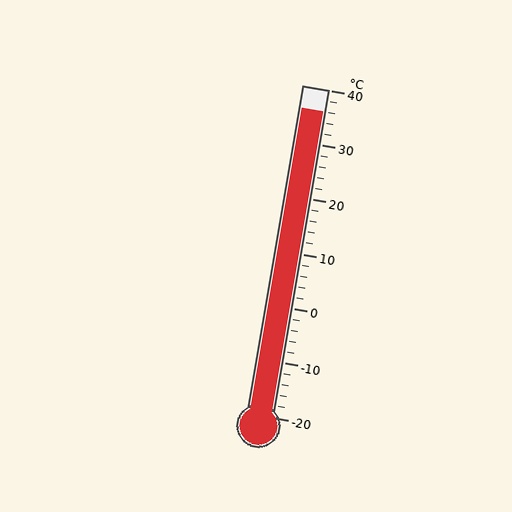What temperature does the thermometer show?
The thermometer shows approximately 36°C.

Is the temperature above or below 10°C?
The temperature is above 10°C.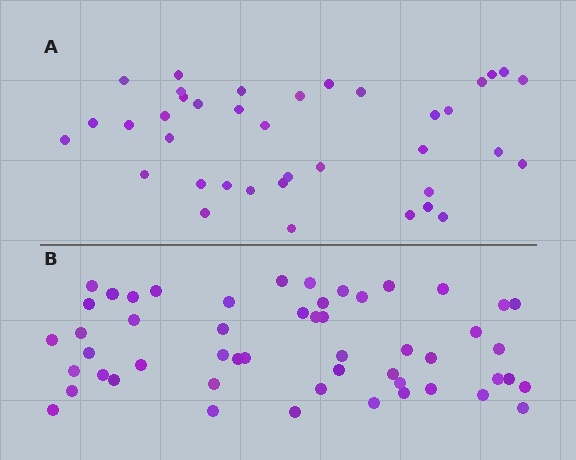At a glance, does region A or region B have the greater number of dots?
Region B (the bottom region) has more dots.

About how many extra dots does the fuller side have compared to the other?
Region B has approximately 15 more dots than region A.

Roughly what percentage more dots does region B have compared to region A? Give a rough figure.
About 35% more.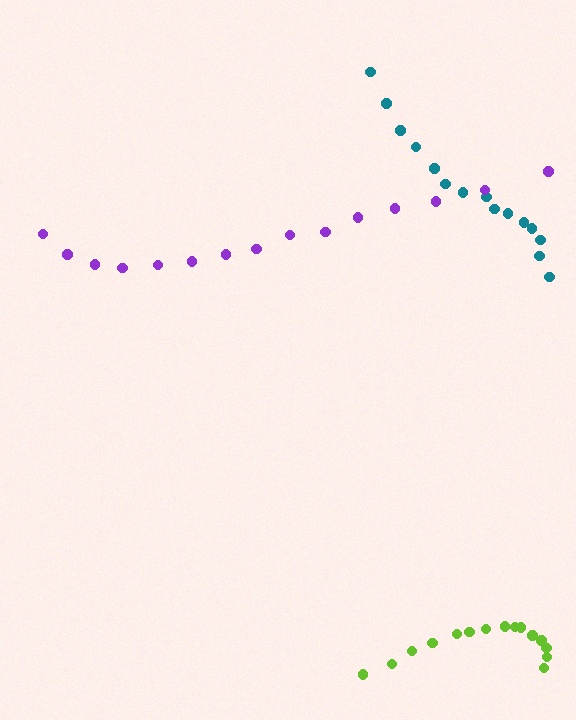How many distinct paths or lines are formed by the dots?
There are 3 distinct paths.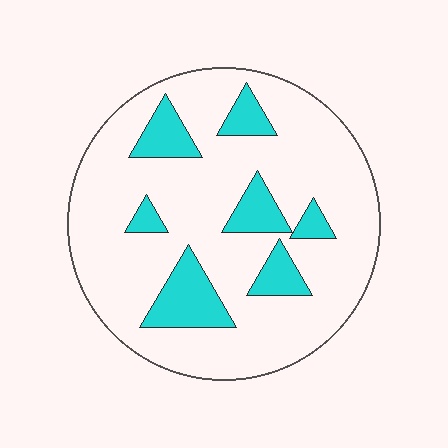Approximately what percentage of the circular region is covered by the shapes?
Approximately 20%.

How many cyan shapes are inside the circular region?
7.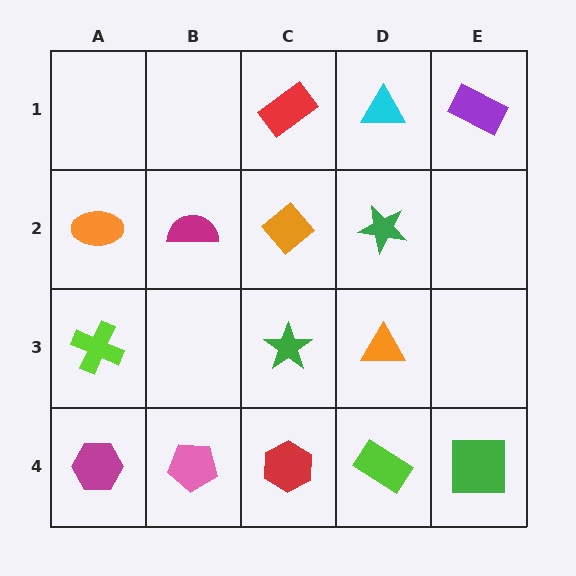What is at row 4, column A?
A magenta hexagon.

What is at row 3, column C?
A green star.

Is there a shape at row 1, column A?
No, that cell is empty.